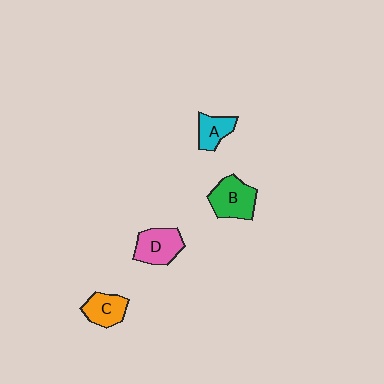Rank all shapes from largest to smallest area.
From largest to smallest: B (green), D (pink), C (orange), A (cyan).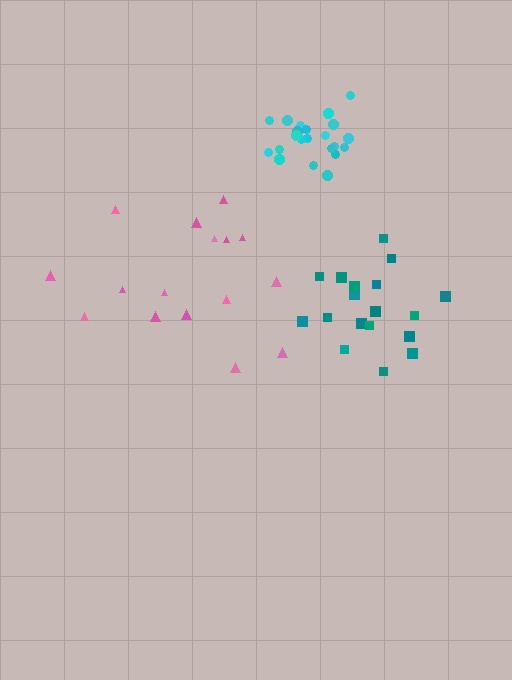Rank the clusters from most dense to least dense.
cyan, teal, pink.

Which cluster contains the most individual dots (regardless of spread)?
Cyan (22).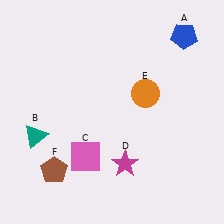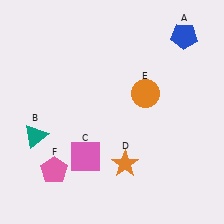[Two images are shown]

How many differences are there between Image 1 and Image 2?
There are 2 differences between the two images.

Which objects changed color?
D changed from magenta to orange. F changed from brown to pink.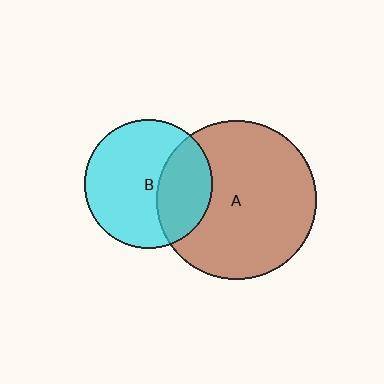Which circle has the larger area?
Circle A (brown).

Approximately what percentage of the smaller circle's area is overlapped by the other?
Approximately 35%.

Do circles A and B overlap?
Yes.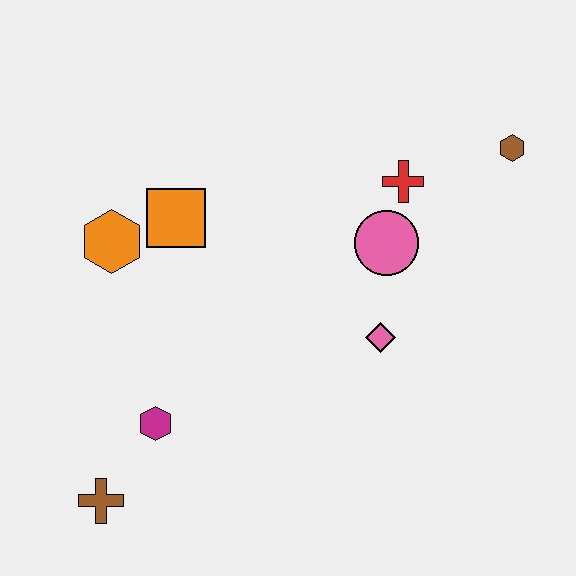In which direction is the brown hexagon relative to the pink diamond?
The brown hexagon is above the pink diamond.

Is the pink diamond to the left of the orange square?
No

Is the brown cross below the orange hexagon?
Yes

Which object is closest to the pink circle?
The red cross is closest to the pink circle.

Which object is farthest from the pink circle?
The brown cross is farthest from the pink circle.